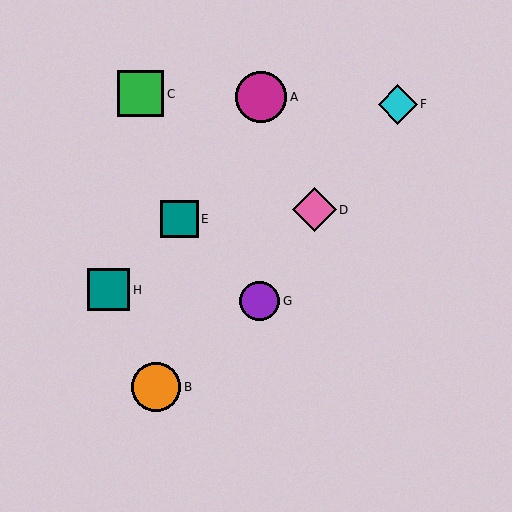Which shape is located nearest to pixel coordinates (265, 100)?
The magenta circle (labeled A) at (261, 97) is nearest to that location.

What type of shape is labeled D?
Shape D is a pink diamond.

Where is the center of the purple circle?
The center of the purple circle is at (260, 301).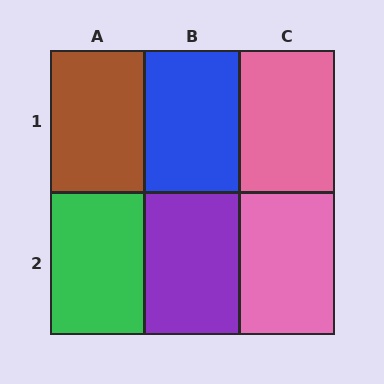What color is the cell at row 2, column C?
Pink.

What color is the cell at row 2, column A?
Green.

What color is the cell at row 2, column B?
Purple.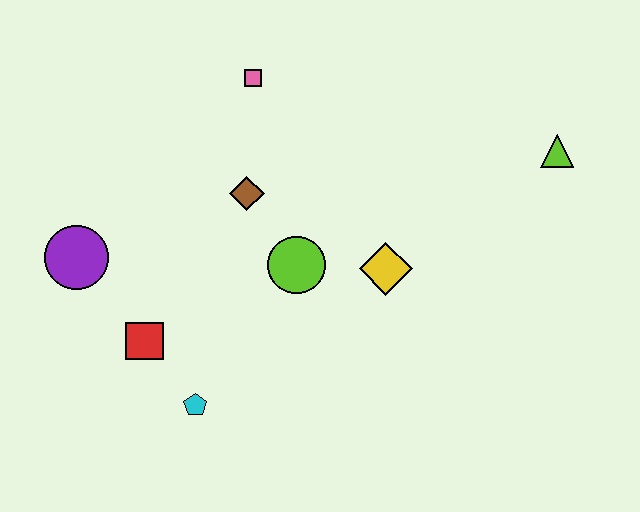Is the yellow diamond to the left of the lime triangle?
Yes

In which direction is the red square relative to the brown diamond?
The red square is below the brown diamond.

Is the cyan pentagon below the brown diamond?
Yes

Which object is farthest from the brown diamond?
The lime triangle is farthest from the brown diamond.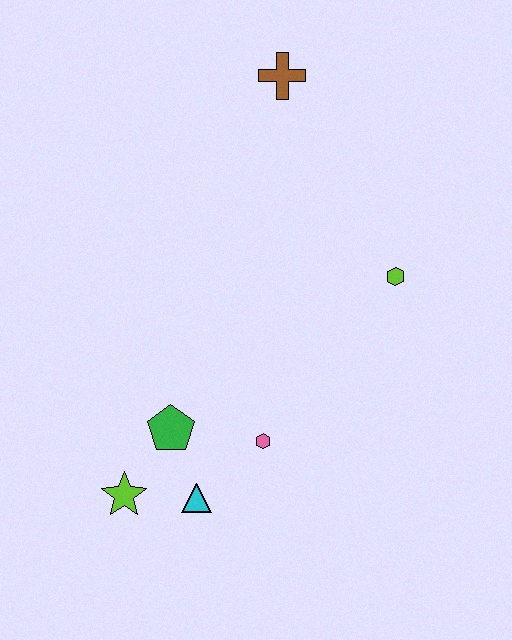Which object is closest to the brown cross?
The lime hexagon is closest to the brown cross.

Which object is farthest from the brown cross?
The lime star is farthest from the brown cross.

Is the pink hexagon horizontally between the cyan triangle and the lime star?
No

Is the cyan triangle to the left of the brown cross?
Yes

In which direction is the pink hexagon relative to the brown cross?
The pink hexagon is below the brown cross.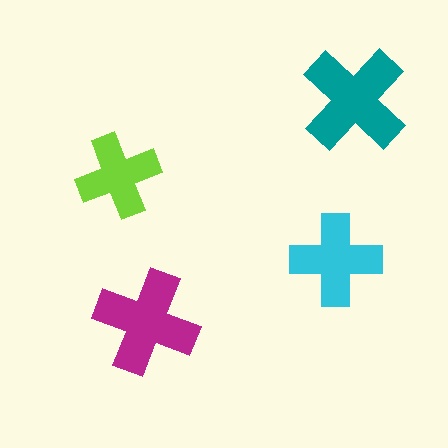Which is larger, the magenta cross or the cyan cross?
The magenta one.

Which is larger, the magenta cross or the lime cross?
The magenta one.